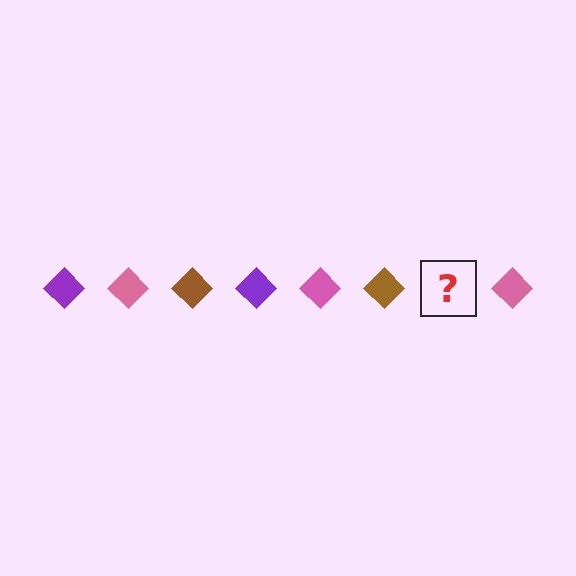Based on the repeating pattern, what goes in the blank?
The blank should be a purple diamond.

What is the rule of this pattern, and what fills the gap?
The rule is that the pattern cycles through purple, pink, brown diamonds. The gap should be filled with a purple diamond.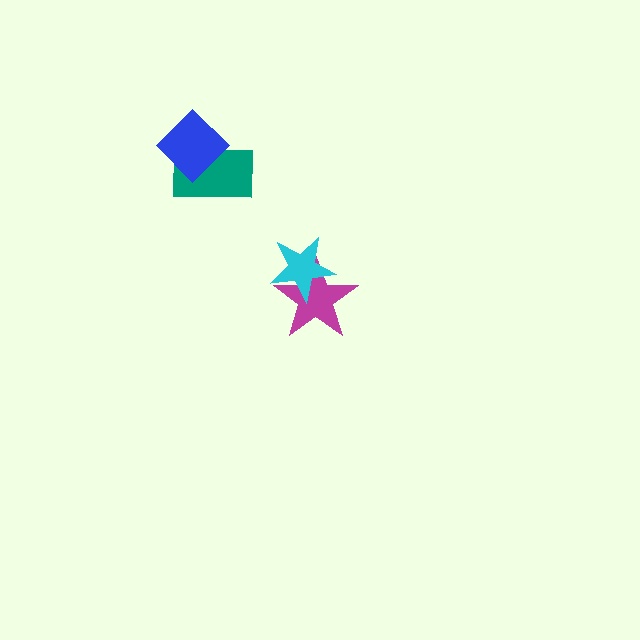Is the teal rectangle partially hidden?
Yes, it is partially covered by another shape.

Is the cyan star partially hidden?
No, no other shape covers it.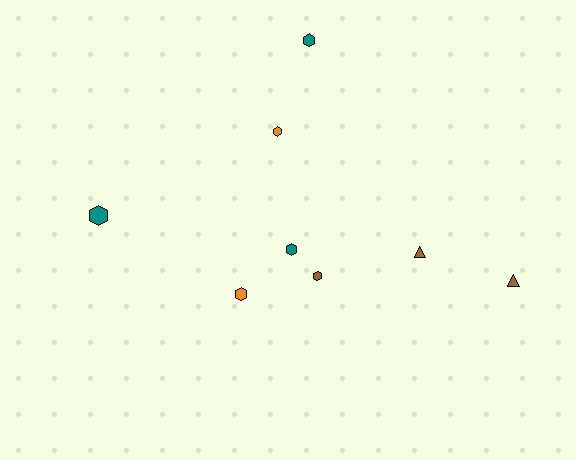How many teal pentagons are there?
There are no teal pentagons.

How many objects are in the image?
There are 8 objects.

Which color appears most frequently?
Teal, with 3 objects.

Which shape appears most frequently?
Hexagon, with 6 objects.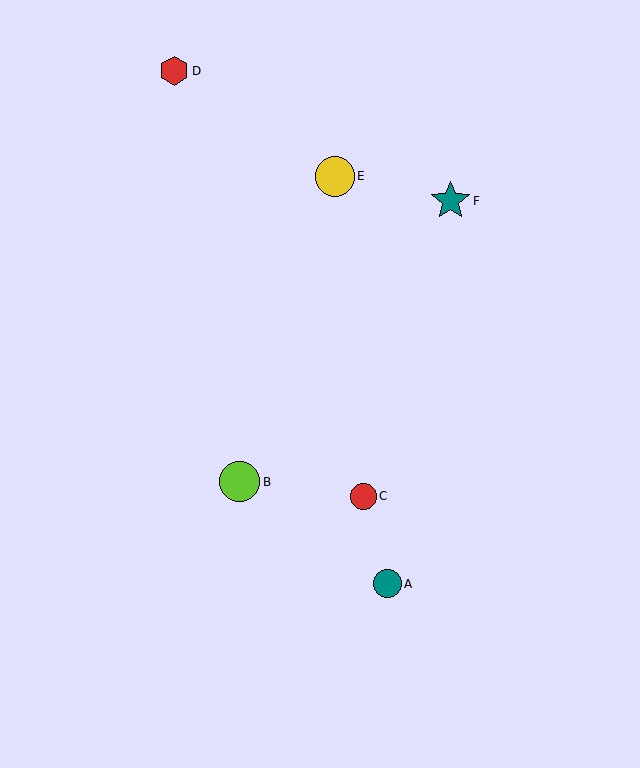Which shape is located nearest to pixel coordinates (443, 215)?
The teal star (labeled F) at (450, 201) is nearest to that location.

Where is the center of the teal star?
The center of the teal star is at (450, 201).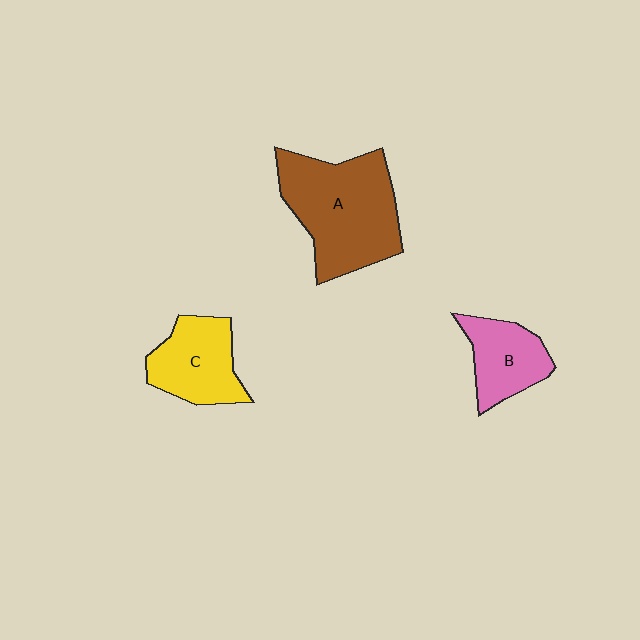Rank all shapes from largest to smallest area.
From largest to smallest: A (brown), C (yellow), B (pink).